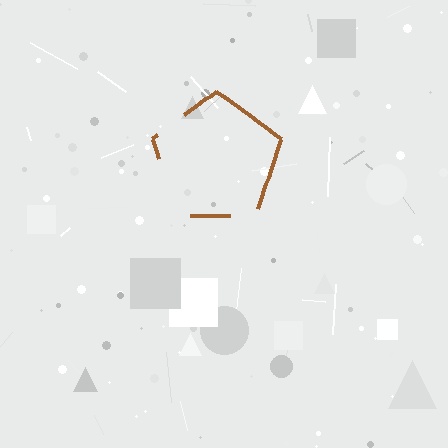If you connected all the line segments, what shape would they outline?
They would outline a pentagon.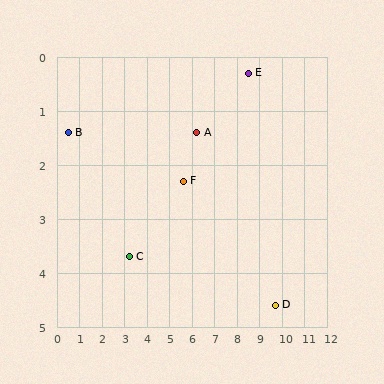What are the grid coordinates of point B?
Point B is at approximately (0.5, 1.4).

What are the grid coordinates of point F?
Point F is at approximately (5.6, 2.3).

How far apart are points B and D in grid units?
Points B and D are about 9.7 grid units apart.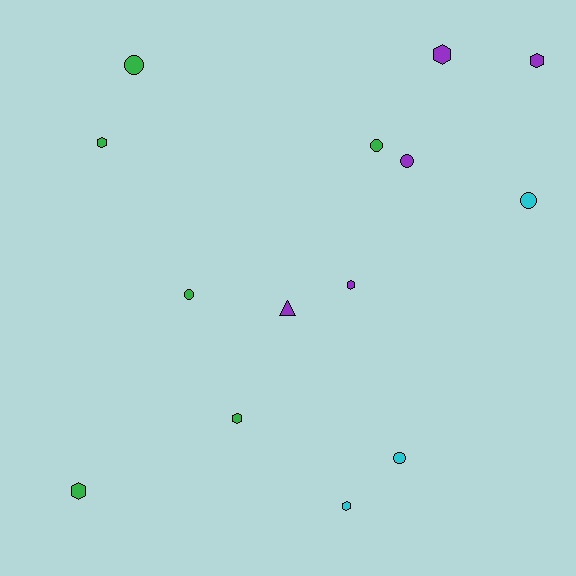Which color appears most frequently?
Green, with 6 objects.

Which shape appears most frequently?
Hexagon, with 7 objects.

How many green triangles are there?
There are no green triangles.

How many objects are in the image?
There are 14 objects.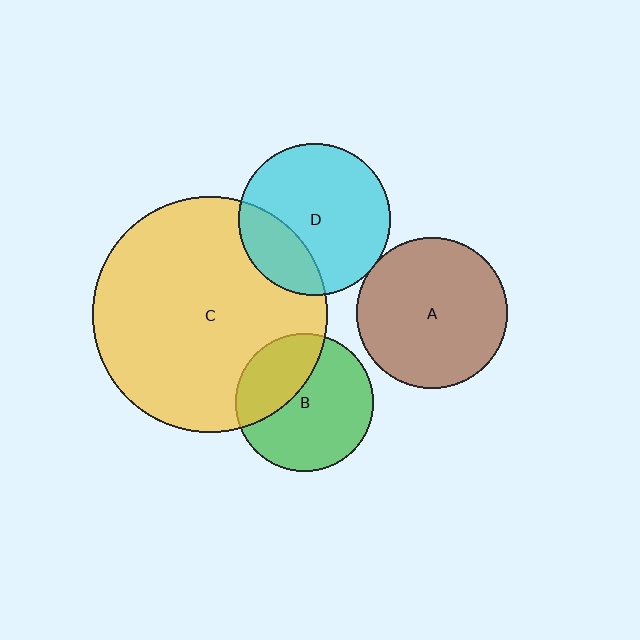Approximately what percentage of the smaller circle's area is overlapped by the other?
Approximately 5%.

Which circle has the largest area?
Circle C (yellow).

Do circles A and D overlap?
Yes.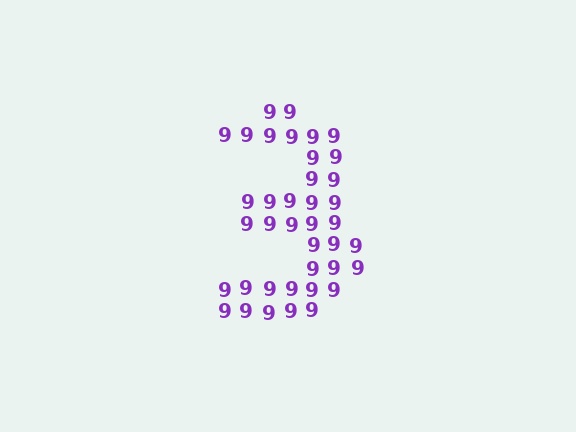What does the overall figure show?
The overall figure shows the digit 3.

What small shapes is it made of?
It is made of small digit 9's.